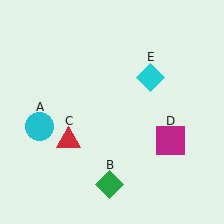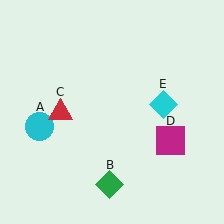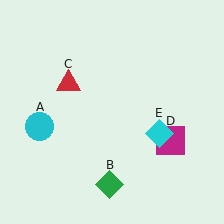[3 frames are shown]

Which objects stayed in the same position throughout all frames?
Cyan circle (object A) and green diamond (object B) and magenta square (object D) remained stationary.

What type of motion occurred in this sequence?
The red triangle (object C), cyan diamond (object E) rotated clockwise around the center of the scene.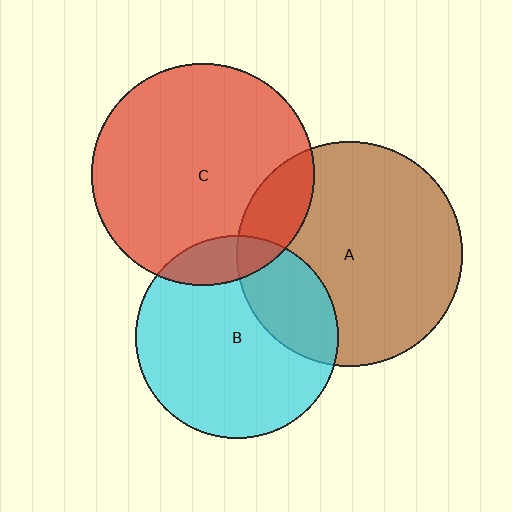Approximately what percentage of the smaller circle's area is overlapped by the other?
Approximately 15%.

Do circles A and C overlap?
Yes.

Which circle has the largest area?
Circle A (brown).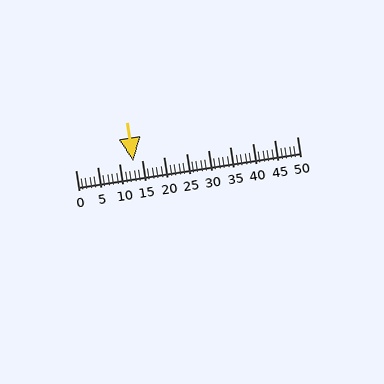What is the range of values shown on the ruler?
The ruler shows values from 0 to 50.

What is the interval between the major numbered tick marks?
The major tick marks are spaced 5 units apart.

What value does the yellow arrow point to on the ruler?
The yellow arrow points to approximately 13.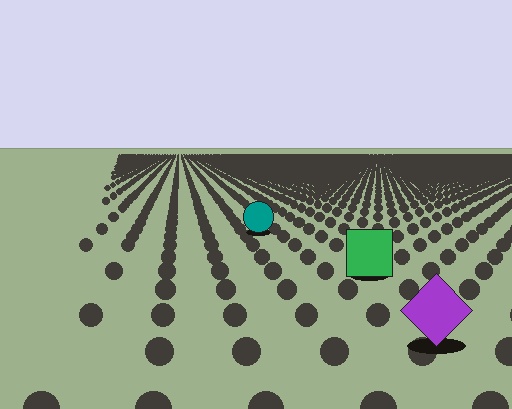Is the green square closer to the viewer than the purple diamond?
No. The purple diamond is closer — you can tell from the texture gradient: the ground texture is coarser near it.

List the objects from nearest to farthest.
From nearest to farthest: the purple diamond, the green square, the teal circle.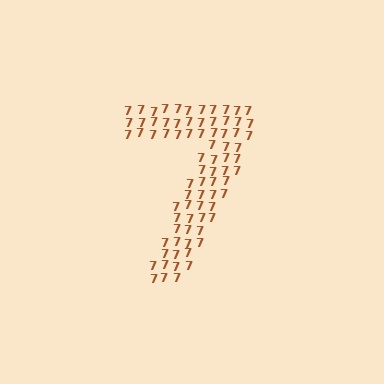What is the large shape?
The large shape is the digit 7.